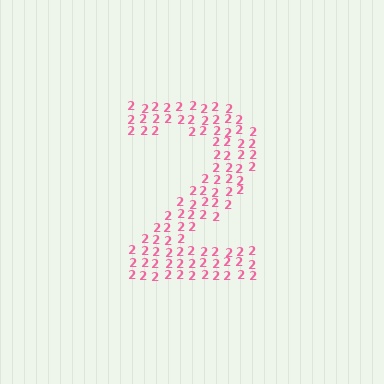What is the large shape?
The large shape is the digit 2.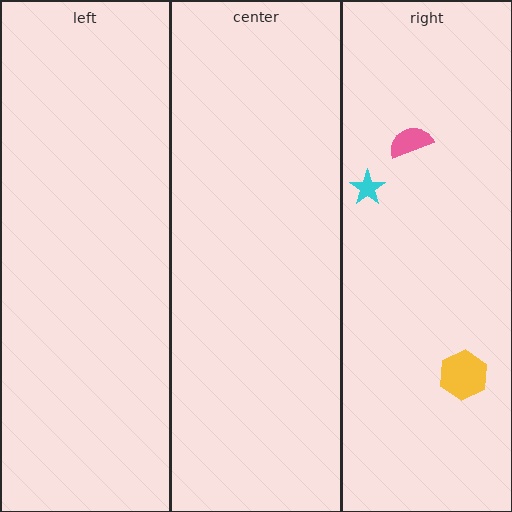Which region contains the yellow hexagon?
The right region.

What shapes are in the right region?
The yellow hexagon, the pink semicircle, the cyan star.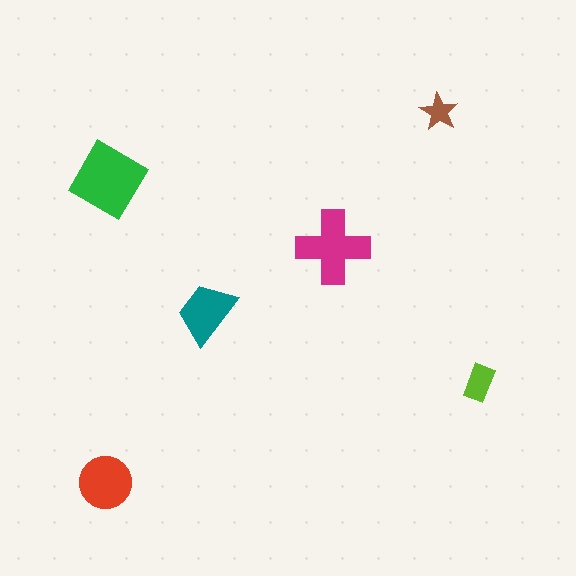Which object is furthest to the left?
The red circle is leftmost.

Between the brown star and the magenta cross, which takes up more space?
The magenta cross.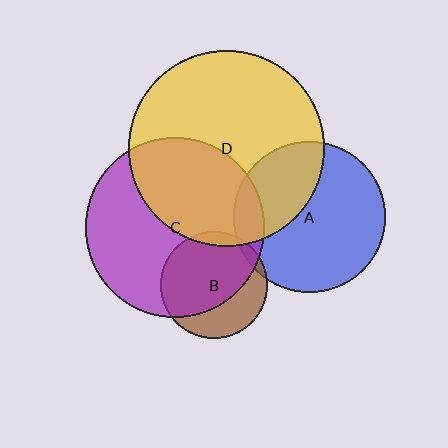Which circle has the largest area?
Circle D (yellow).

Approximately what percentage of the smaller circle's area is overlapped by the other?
Approximately 70%.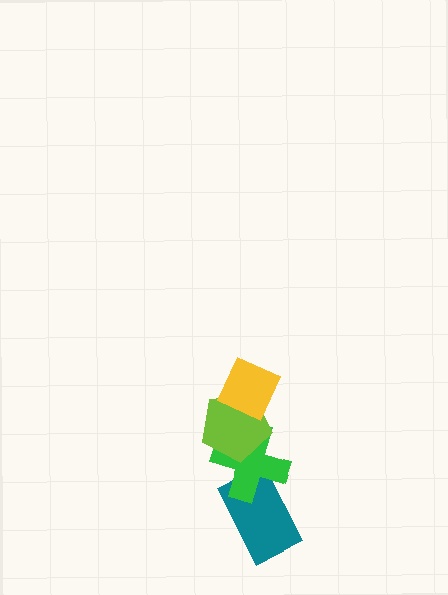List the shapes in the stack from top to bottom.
From top to bottom: the yellow diamond, the lime pentagon, the green cross, the teal rectangle.